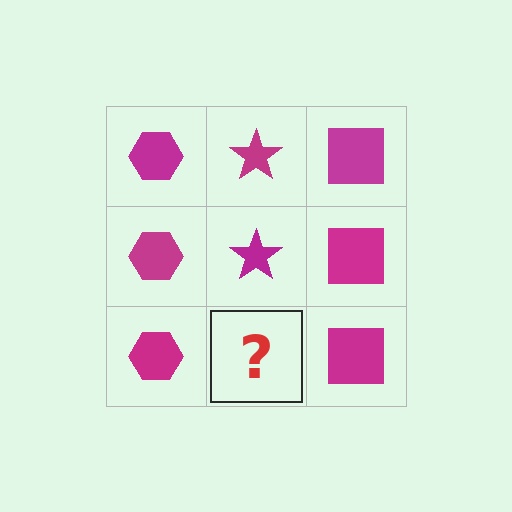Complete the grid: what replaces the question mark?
The question mark should be replaced with a magenta star.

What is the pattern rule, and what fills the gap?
The rule is that each column has a consistent shape. The gap should be filled with a magenta star.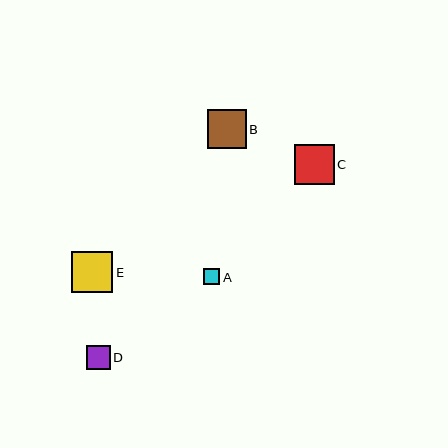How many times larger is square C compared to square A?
Square C is approximately 2.4 times the size of square A.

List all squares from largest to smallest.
From largest to smallest: E, C, B, D, A.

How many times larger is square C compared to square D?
Square C is approximately 1.7 times the size of square D.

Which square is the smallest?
Square A is the smallest with a size of approximately 16 pixels.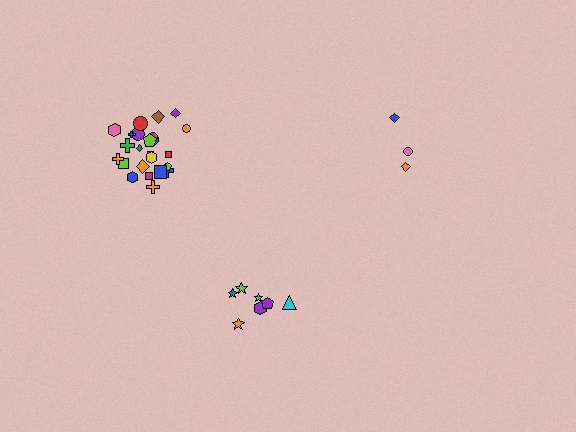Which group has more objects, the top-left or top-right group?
The top-left group.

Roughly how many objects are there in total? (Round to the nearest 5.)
Roughly 35 objects in total.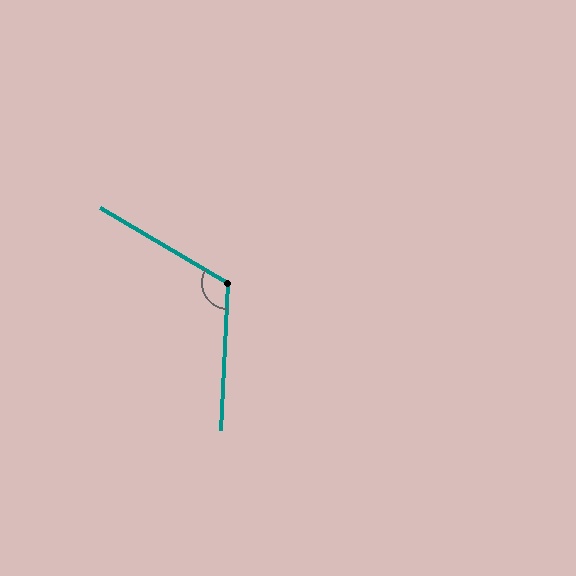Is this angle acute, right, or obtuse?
It is obtuse.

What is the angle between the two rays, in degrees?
Approximately 118 degrees.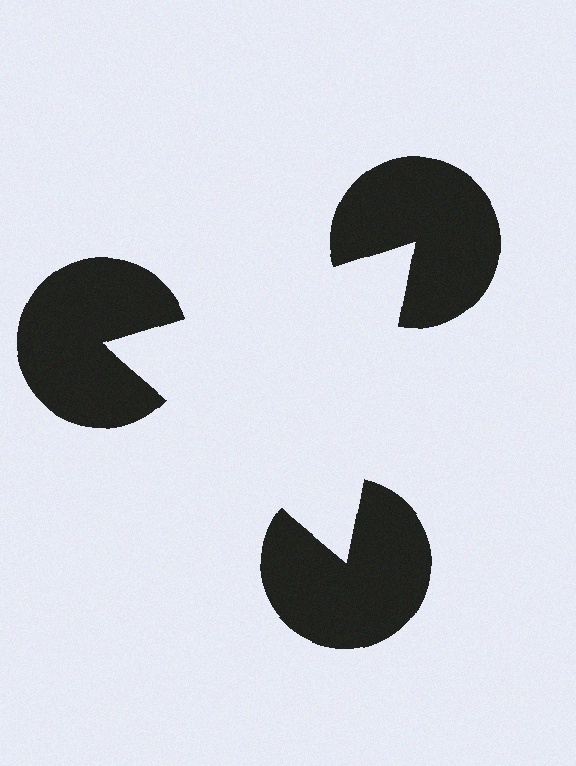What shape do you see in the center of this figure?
An illusory triangle — its edges are inferred from the aligned wedge cuts in the pac-man discs, not physically drawn.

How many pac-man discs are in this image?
There are 3 — one at each vertex of the illusory triangle.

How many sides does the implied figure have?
3 sides.